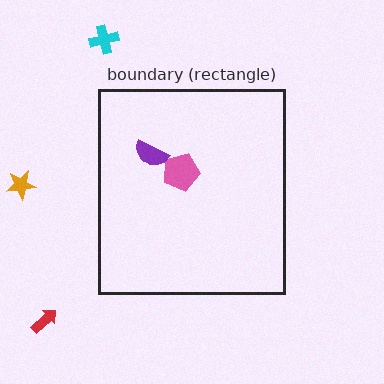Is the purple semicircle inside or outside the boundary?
Inside.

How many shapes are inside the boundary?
2 inside, 3 outside.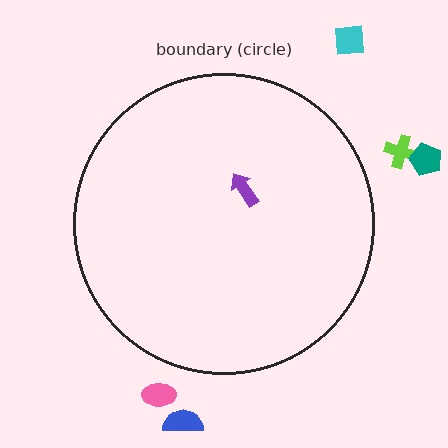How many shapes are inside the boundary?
1 inside, 5 outside.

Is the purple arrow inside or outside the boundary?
Inside.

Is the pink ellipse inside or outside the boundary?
Outside.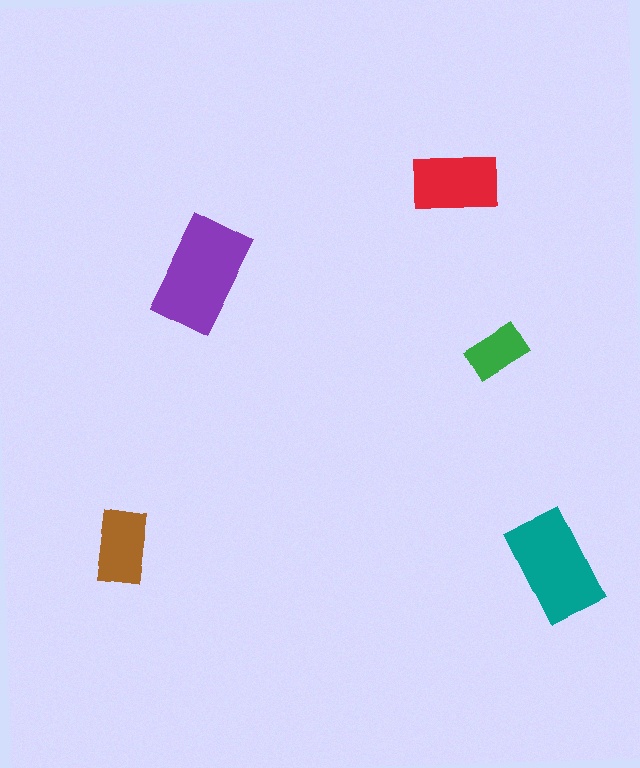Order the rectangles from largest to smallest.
the purple one, the teal one, the red one, the brown one, the green one.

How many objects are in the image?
There are 5 objects in the image.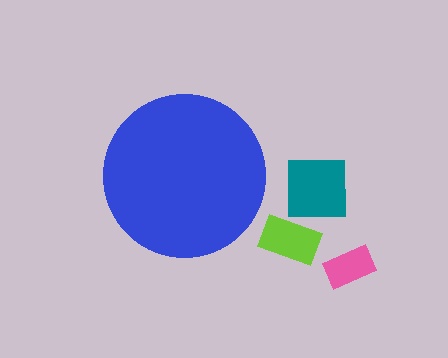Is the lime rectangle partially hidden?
No, the lime rectangle is fully visible.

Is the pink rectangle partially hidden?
No, the pink rectangle is fully visible.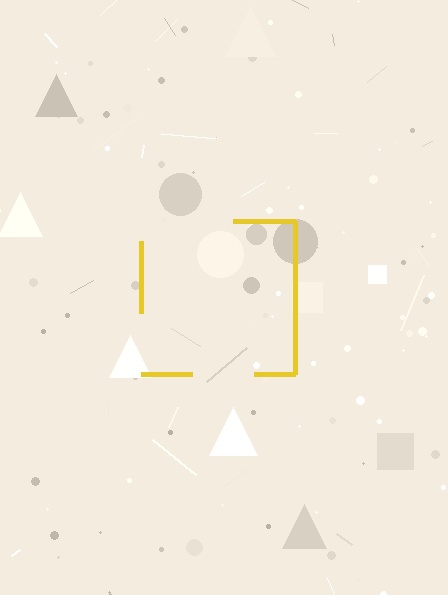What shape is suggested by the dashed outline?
The dashed outline suggests a square.